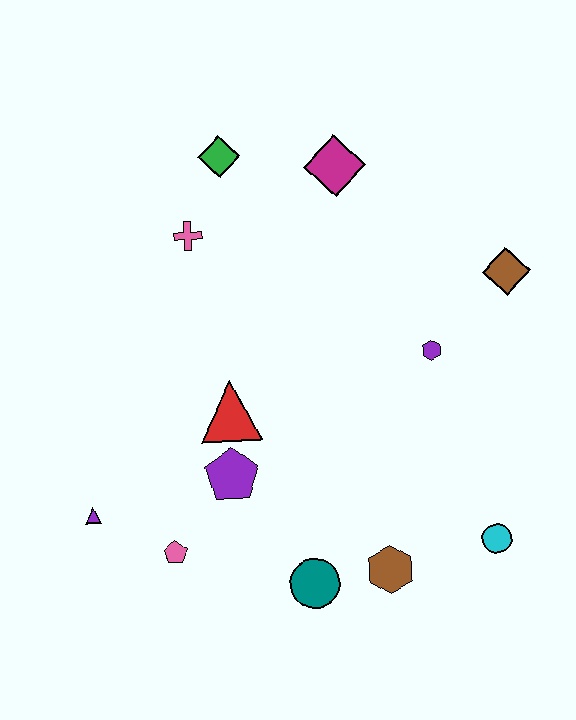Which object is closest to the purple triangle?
The pink pentagon is closest to the purple triangle.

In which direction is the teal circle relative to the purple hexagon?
The teal circle is below the purple hexagon.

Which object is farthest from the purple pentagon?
The brown diamond is farthest from the purple pentagon.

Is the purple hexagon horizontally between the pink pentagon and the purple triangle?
No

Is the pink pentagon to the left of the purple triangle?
No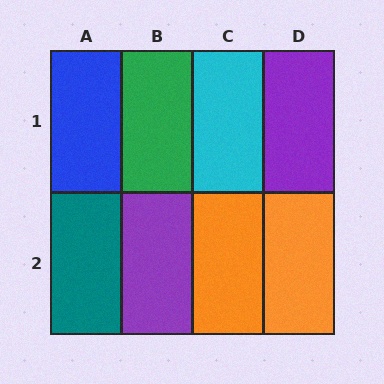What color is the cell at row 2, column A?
Teal.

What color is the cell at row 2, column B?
Purple.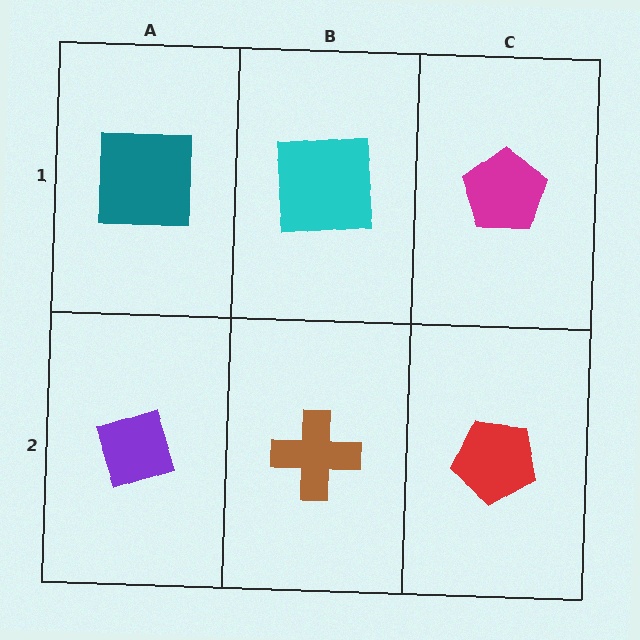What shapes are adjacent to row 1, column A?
A purple diamond (row 2, column A), a cyan square (row 1, column B).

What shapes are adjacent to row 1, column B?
A brown cross (row 2, column B), a teal square (row 1, column A), a magenta pentagon (row 1, column C).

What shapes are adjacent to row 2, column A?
A teal square (row 1, column A), a brown cross (row 2, column B).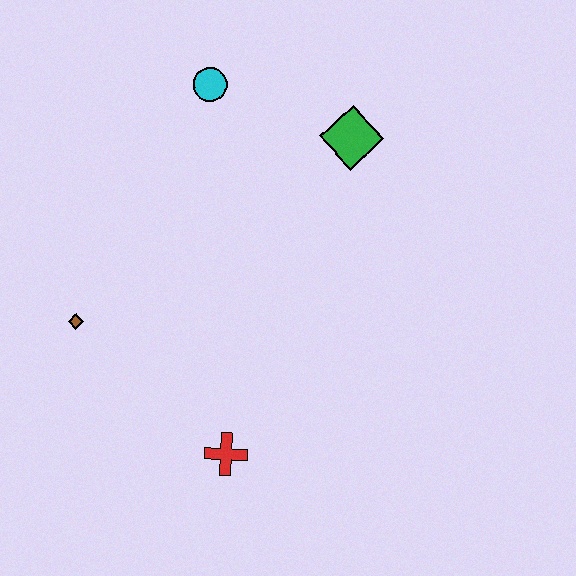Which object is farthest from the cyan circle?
The red cross is farthest from the cyan circle.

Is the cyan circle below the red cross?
No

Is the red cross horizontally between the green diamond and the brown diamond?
Yes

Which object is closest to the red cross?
The brown diamond is closest to the red cross.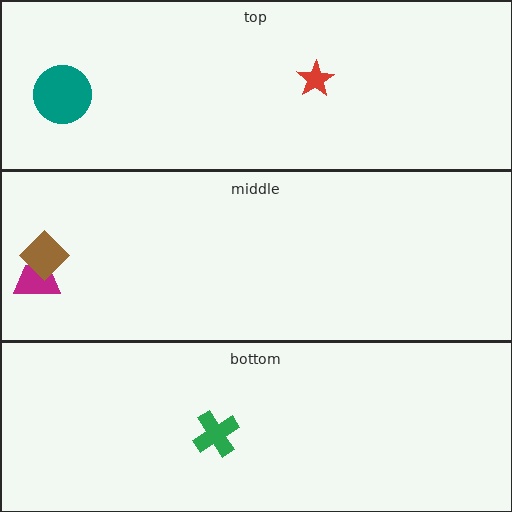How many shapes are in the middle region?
2.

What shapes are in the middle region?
The magenta trapezoid, the brown diamond.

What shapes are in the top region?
The teal circle, the red star.